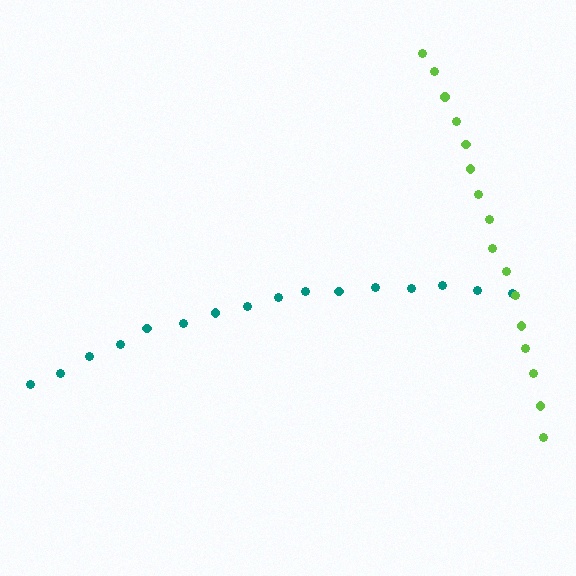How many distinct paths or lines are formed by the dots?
There are 2 distinct paths.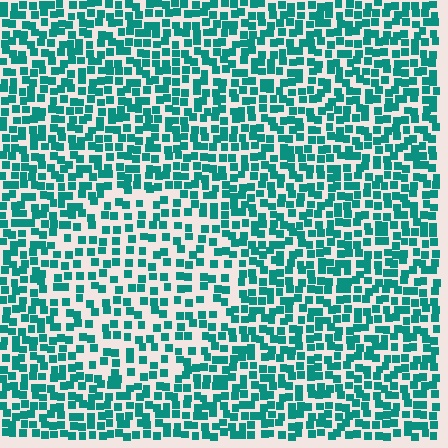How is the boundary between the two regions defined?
The boundary is defined by a change in element density (approximately 1.7x ratio). All elements are the same color, size, and shape.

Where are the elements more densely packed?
The elements are more densely packed outside the circle boundary.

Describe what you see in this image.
The image contains small teal elements arranged at two different densities. A circle-shaped region is visible where the elements are less densely packed than the surrounding area.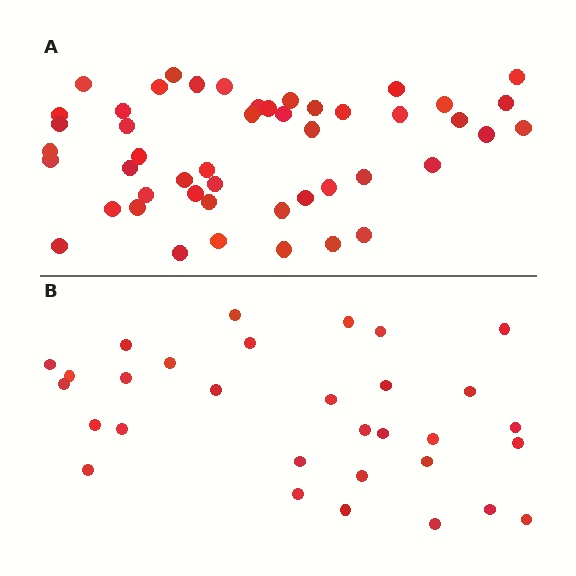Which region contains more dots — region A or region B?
Region A (the top region) has more dots.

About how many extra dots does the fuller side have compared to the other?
Region A has approximately 15 more dots than region B.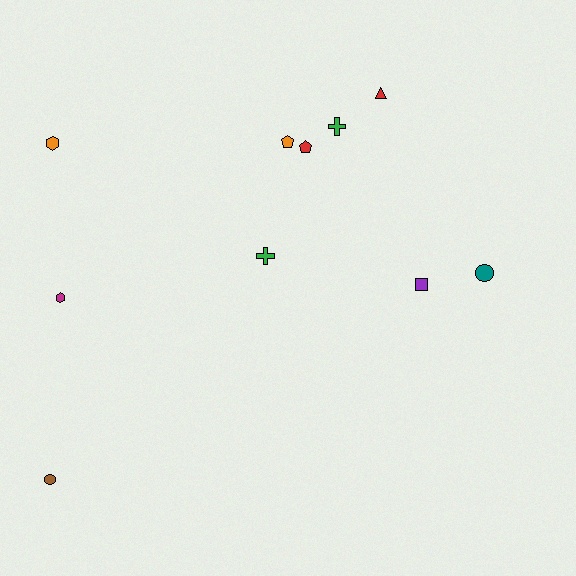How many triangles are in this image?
There is 1 triangle.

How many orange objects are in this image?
There are 2 orange objects.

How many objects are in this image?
There are 10 objects.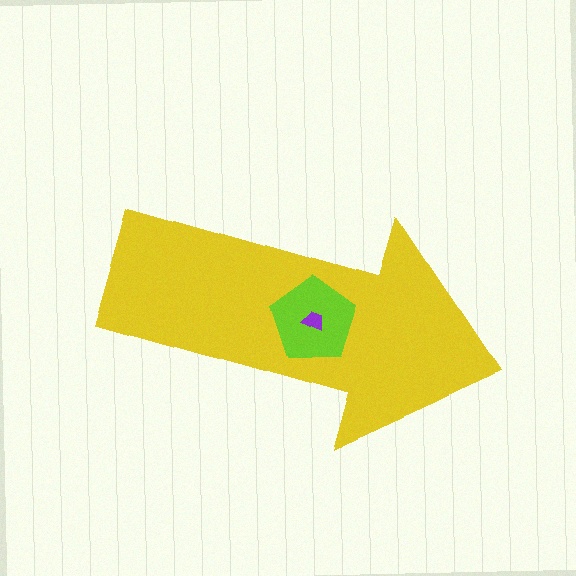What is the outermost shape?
The yellow arrow.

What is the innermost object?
The purple trapezoid.